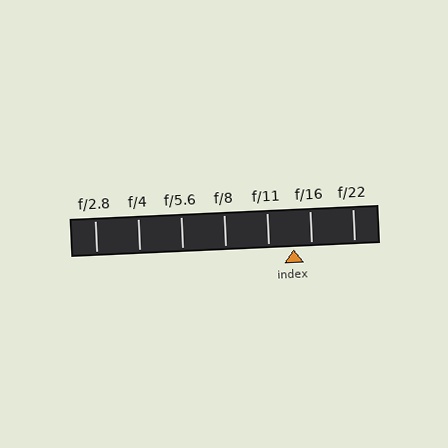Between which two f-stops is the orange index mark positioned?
The index mark is between f/11 and f/16.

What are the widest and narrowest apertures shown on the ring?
The widest aperture shown is f/2.8 and the narrowest is f/22.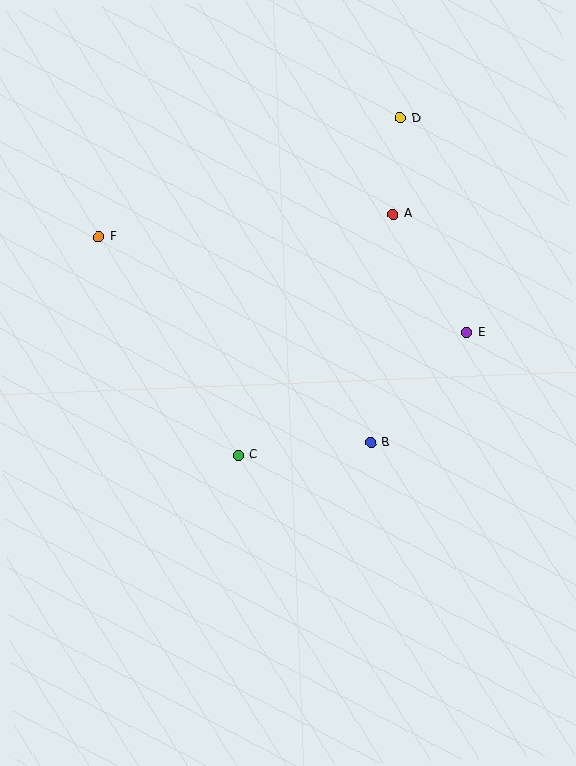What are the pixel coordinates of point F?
Point F is at (99, 237).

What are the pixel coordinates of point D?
Point D is at (400, 118).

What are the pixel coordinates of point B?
Point B is at (371, 442).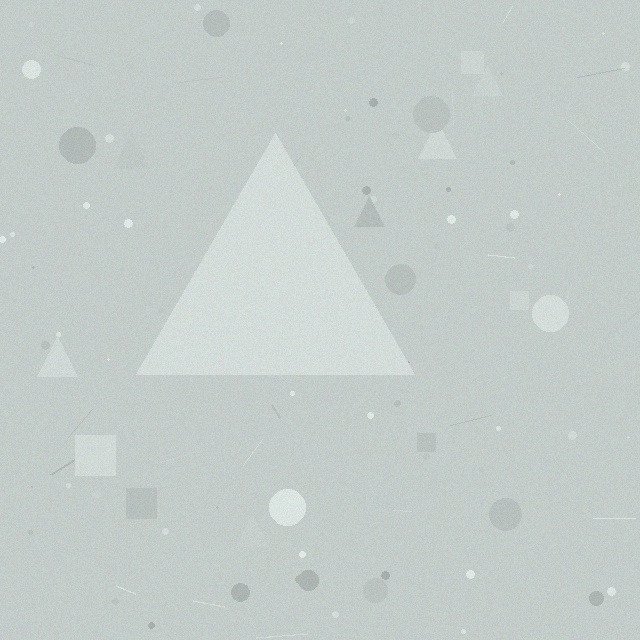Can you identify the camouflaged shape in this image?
The camouflaged shape is a triangle.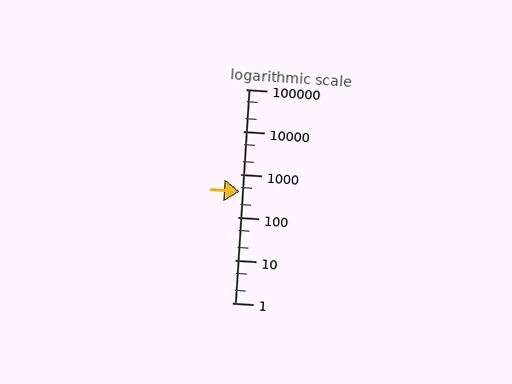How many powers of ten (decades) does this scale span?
The scale spans 5 decades, from 1 to 100000.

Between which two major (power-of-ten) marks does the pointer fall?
The pointer is between 100 and 1000.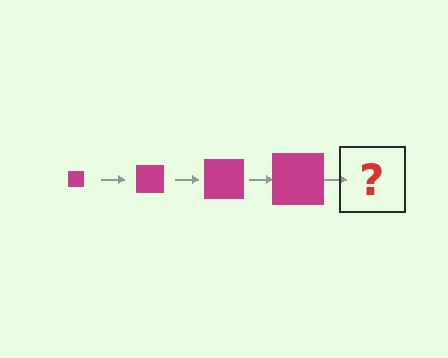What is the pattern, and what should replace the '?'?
The pattern is that the square gets progressively larger each step. The '?' should be a magenta square, larger than the previous one.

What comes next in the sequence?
The next element should be a magenta square, larger than the previous one.